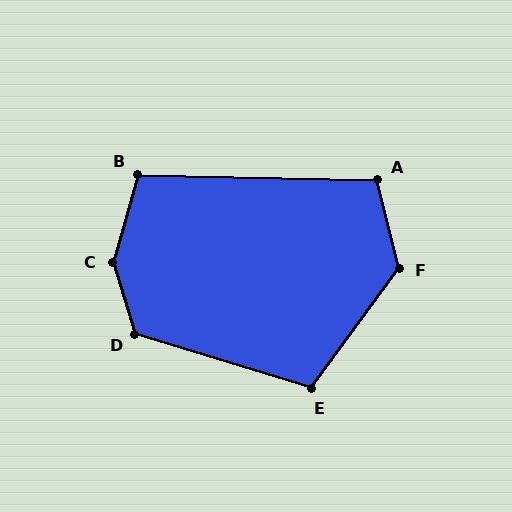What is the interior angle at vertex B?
Approximately 105 degrees (obtuse).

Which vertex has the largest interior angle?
C, at approximately 146 degrees.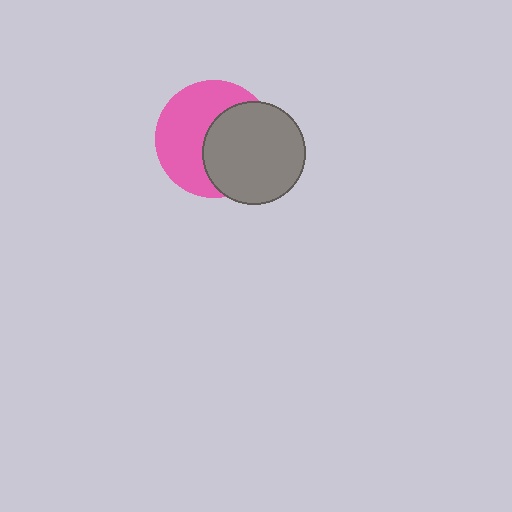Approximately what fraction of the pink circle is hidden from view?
Roughly 46% of the pink circle is hidden behind the gray circle.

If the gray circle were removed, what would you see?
You would see the complete pink circle.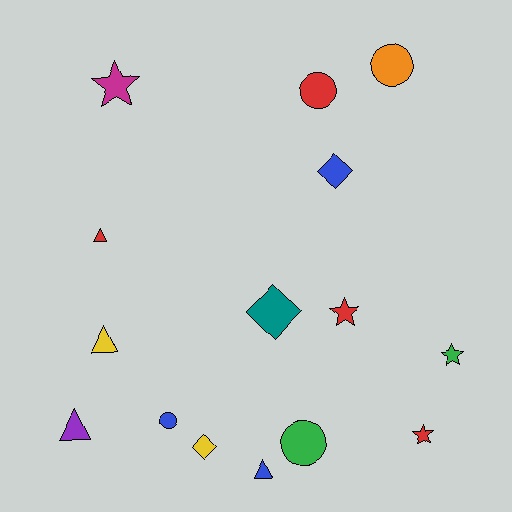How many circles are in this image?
There are 4 circles.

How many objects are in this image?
There are 15 objects.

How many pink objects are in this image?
There are no pink objects.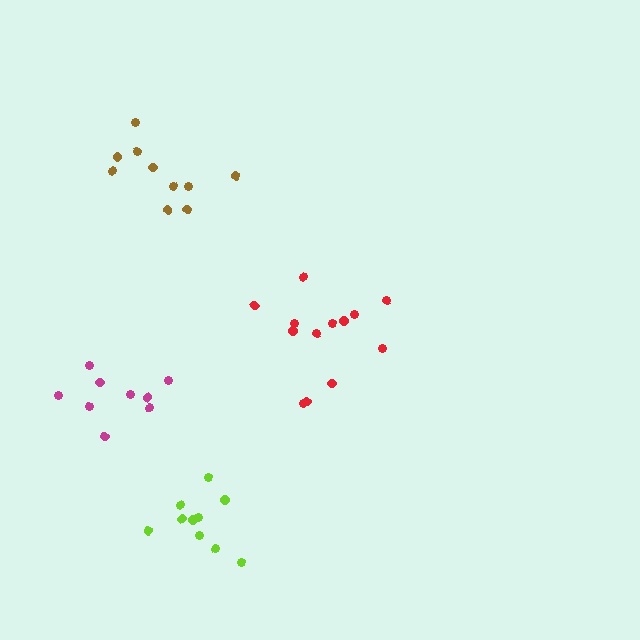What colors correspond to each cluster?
The clusters are colored: red, magenta, brown, lime.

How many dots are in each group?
Group 1: 13 dots, Group 2: 9 dots, Group 3: 10 dots, Group 4: 10 dots (42 total).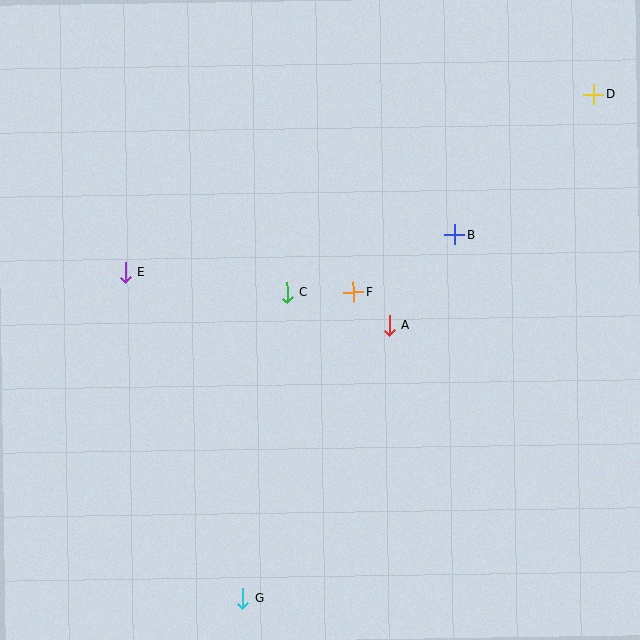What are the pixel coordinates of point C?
Point C is at (287, 293).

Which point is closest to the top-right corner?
Point D is closest to the top-right corner.